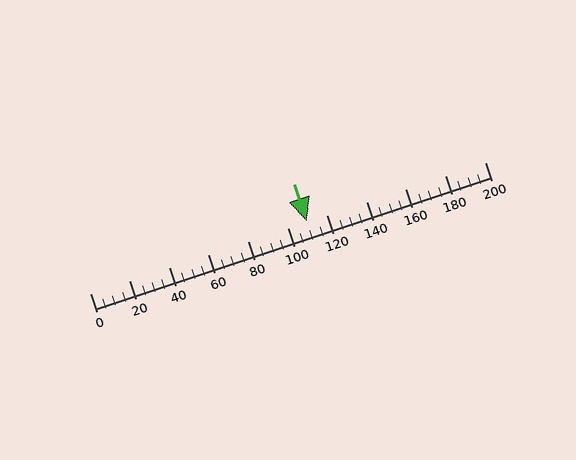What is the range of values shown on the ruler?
The ruler shows values from 0 to 200.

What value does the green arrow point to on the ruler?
The green arrow points to approximately 110.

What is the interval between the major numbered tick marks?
The major tick marks are spaced 20 units apart.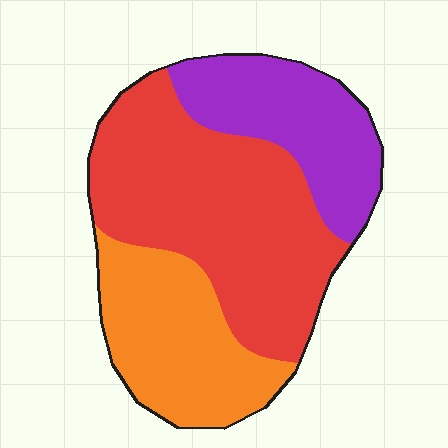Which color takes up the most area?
Red, at roughly 50%.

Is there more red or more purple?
Red.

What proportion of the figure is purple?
Purple covers roughly 25% of the figure.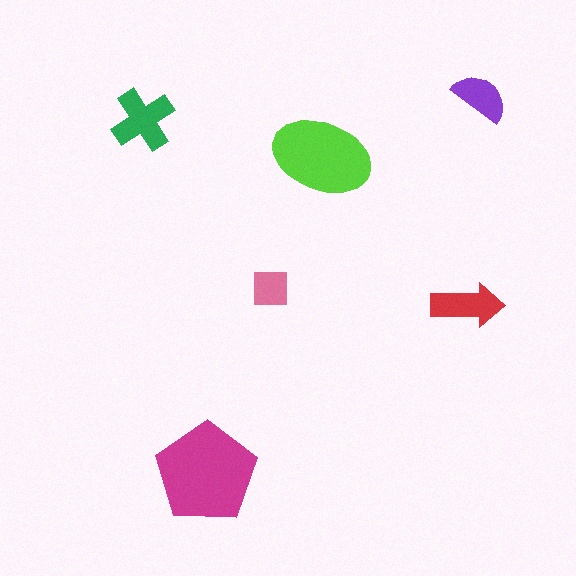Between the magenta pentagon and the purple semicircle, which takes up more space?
The magenta pentagon.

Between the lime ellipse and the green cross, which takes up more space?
The lime ellipse.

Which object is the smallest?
The pink square.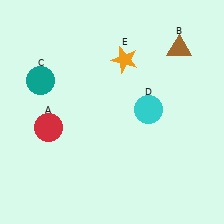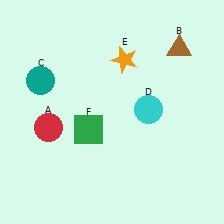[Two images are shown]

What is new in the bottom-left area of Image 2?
A green square (F) was added in the bottom-left area of Image 2.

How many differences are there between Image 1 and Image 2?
There is 1 difference between the two images.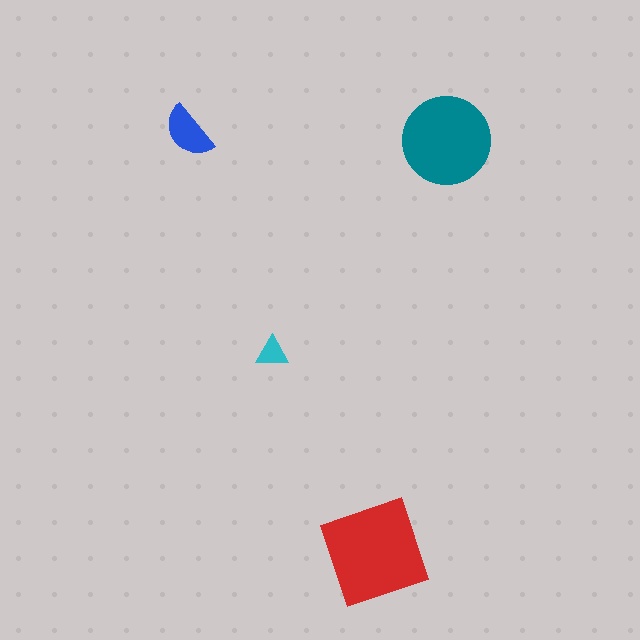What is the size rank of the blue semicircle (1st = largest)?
3rd.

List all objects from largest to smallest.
The red diamond, the teal circle, the blue semicircle, the cyan triangle.